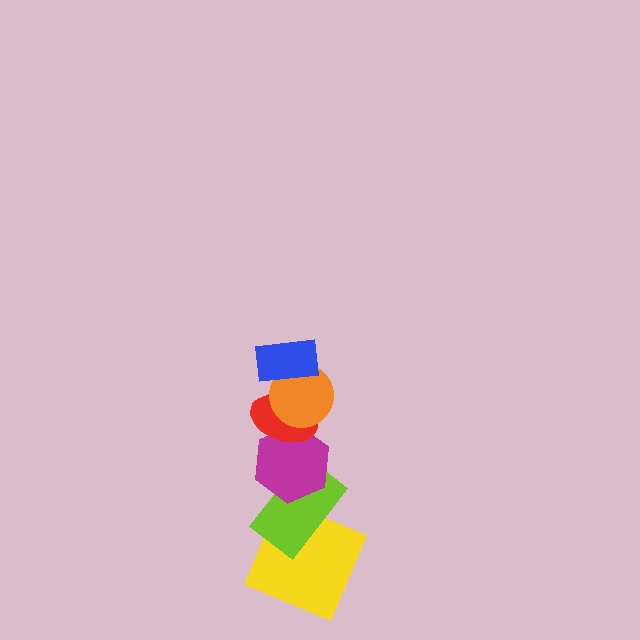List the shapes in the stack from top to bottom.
From top to bottom: the blue rectangle, the orange circle, the red ellipse, the magenta hexagon, the lime rectangle, the yellow square.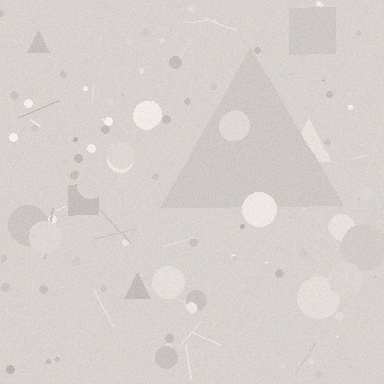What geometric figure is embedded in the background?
A triangle is embedded in the background.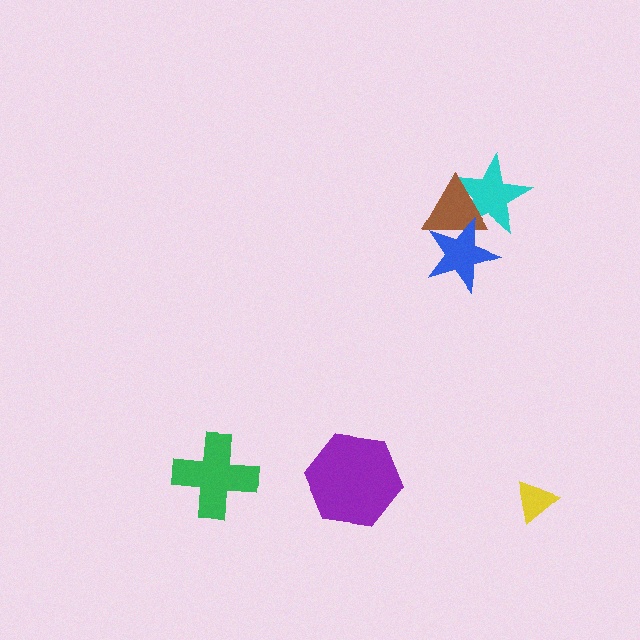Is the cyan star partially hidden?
Yes, it is partially covered by another shape.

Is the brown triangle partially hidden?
Yes, it is partially covered by another shape.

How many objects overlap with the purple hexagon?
0 objects overlap with the purple hexagon.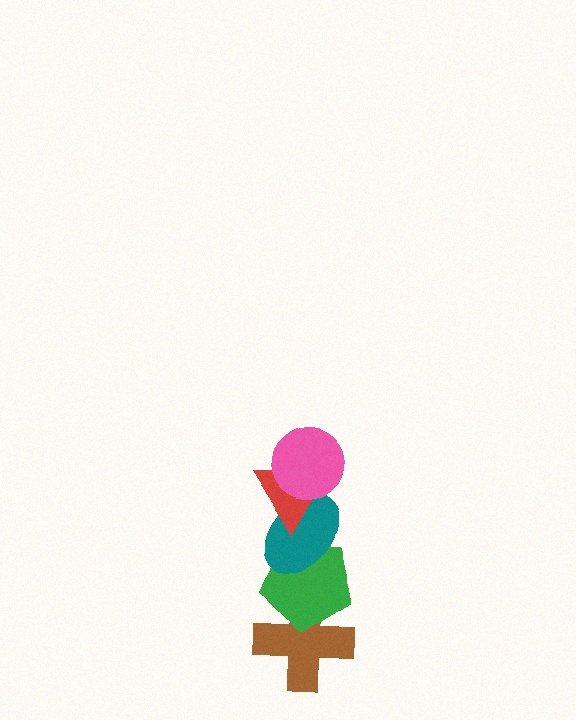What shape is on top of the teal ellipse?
The red triangle is on top of the teal ellipse.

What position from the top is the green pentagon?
The green pentagon is 4th from the top.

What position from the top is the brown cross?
The brown cross is 5th from the top.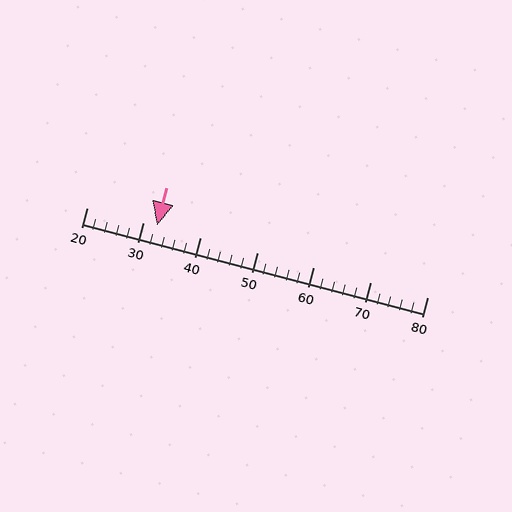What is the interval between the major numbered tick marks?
The major tick marks are spaced 10 units apart.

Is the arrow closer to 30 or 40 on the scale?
The arrow is closer to 30.